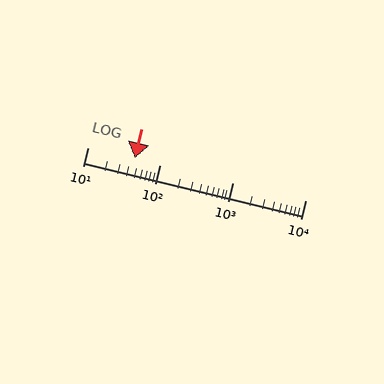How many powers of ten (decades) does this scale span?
The scale spans 3 decades, from 10 to 10000.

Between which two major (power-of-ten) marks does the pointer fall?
The pointer is between 10 and 100.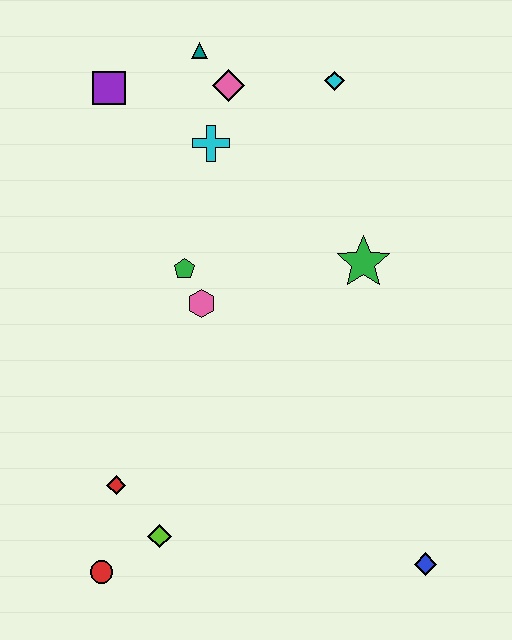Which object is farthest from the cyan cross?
The blue diamond is farthest from the cyan cross.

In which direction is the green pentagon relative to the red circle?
The green pentagon is above the red circle.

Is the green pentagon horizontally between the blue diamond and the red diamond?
Yes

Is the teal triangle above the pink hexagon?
Yes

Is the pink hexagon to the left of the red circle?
No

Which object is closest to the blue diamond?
The lime diamond is closest to the blue diamond.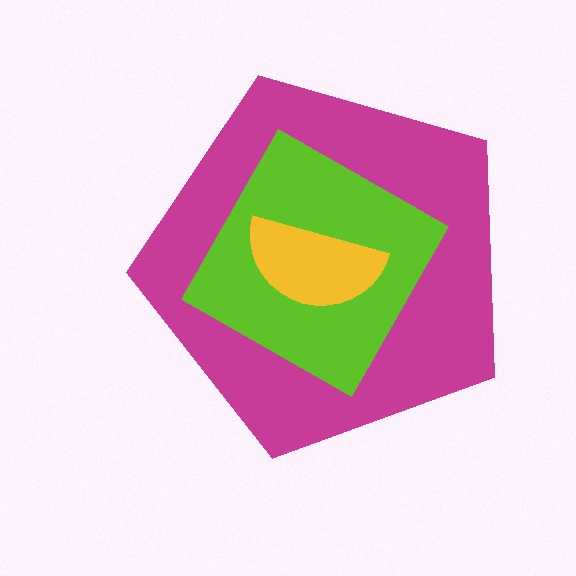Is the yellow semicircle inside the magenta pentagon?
Yes.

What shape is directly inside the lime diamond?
The yellow semicircle.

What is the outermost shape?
The magenta pentagon.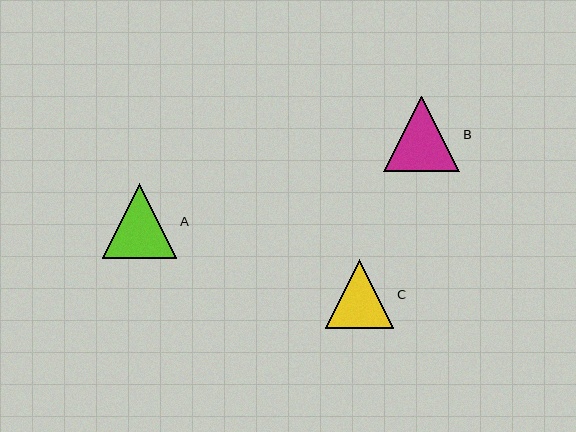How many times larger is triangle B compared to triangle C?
Triangle B is approximately 1.1 times the size of triangle C.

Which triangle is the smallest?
Triangle C is the smallest with a size of approximately 68 pixels.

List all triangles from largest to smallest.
From largest to smallest: B, A, C.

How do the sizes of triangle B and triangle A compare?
Triangle B and triangle A are approximately the same size.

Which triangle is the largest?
Triangle B is the largest with a size of approximately 76 pixels.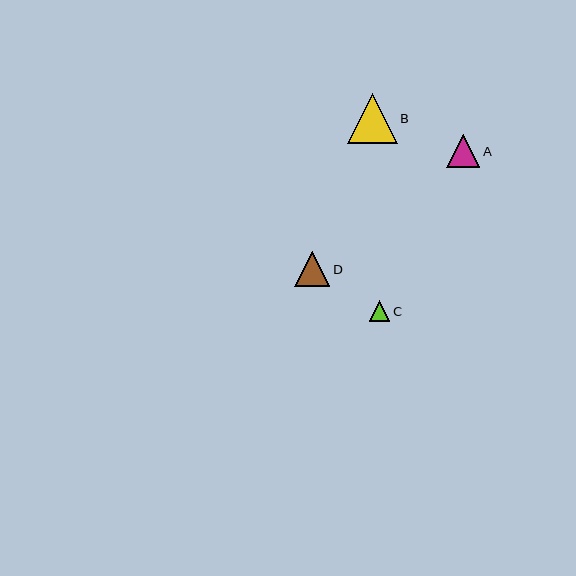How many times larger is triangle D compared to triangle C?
Triangle D is approximately 1.7 times the size of triangle C.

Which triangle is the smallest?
Triangle C is the smallest with a size of approximately 20 pixels.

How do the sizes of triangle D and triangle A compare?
Triangle D and triangle A are approximately the same size.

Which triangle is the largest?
Triangle B is the largest with a size of approximately 49 pixels.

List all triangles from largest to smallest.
From largest to smallest: B, D, A, C.